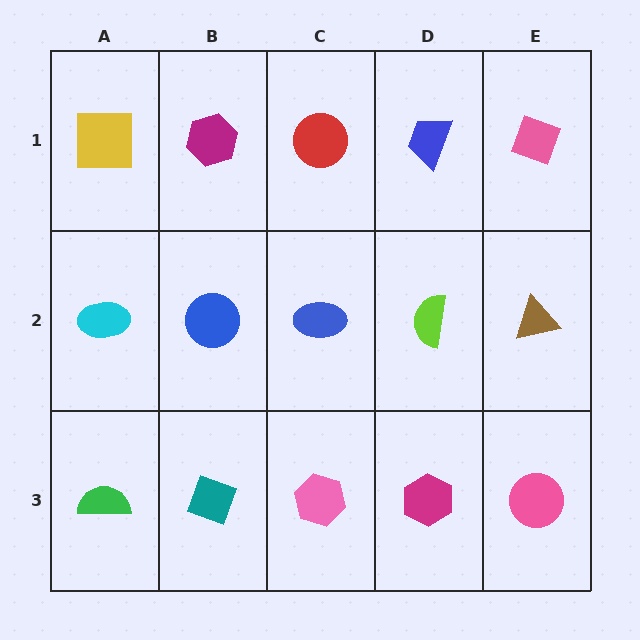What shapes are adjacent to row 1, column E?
A brown triangle (row 2, column E), a blue trapezoid (row 1, column D).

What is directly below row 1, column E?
A brown triangle.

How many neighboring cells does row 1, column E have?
2.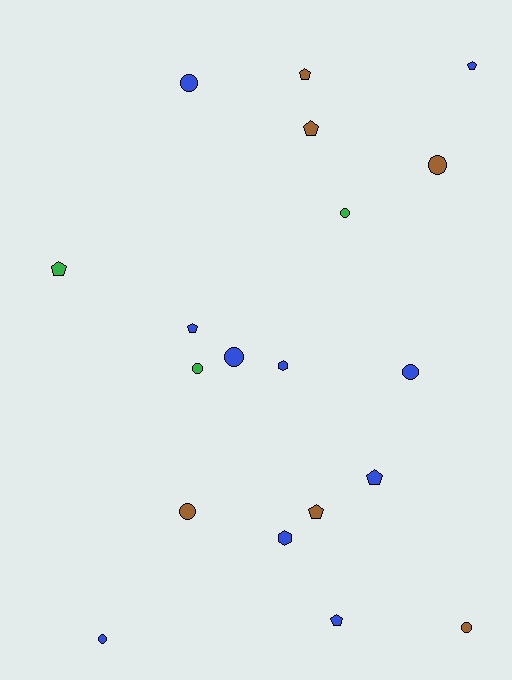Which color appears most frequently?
Blue, with 10 objects.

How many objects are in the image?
There are 19 objects.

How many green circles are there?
There are 2 green circles.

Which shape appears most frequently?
Circle, with 9 objects.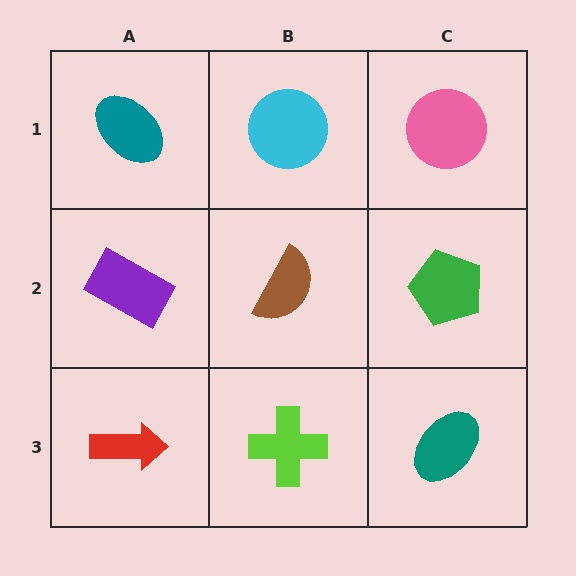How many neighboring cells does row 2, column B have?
4.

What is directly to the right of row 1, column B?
A pink circle.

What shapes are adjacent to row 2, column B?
A cyan circle (row 1, column B), a lime cross (row 3, column B), a purple rectangle (row 2, column A), a green pentagon (row 2, column C).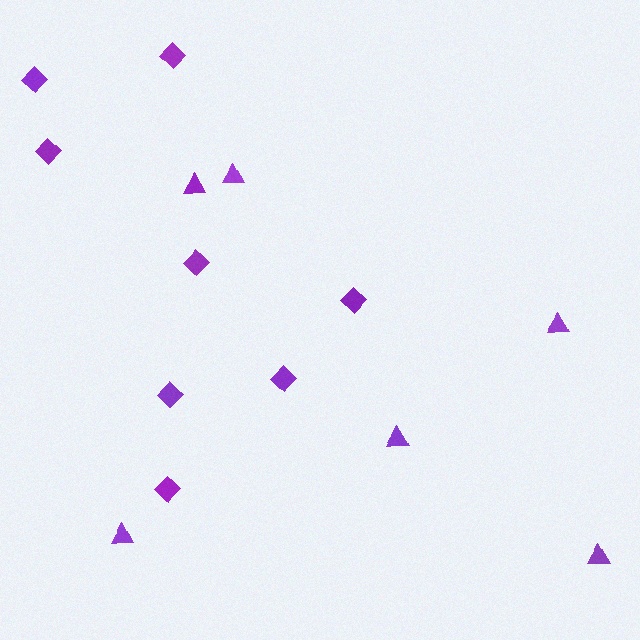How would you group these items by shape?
There are 2 groups: one group of diamonds (8) and one group of triangles (6).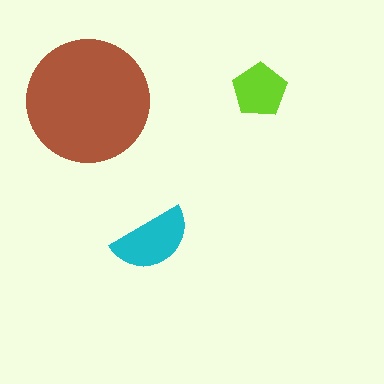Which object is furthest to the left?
The brown circle is leftmost.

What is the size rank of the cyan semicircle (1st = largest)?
2nd.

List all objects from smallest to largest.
The lime pentagon, the cyan semicircle, the brown circle.